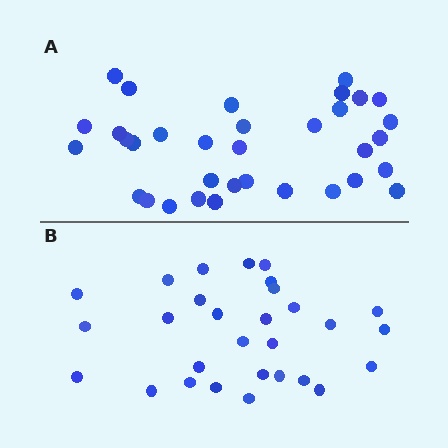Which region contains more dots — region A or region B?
Region A (the top region) has more dots.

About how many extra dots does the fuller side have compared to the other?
Region A has about 5 more dots than region B.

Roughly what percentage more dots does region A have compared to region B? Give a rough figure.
About 15% more.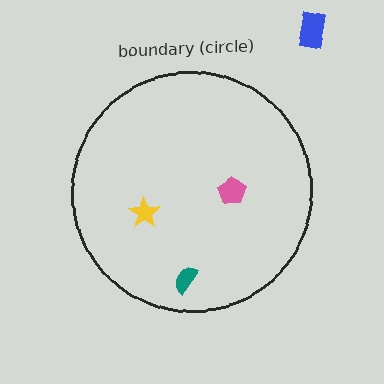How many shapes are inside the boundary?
3 inside, 1 outside.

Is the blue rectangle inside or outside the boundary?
Outside.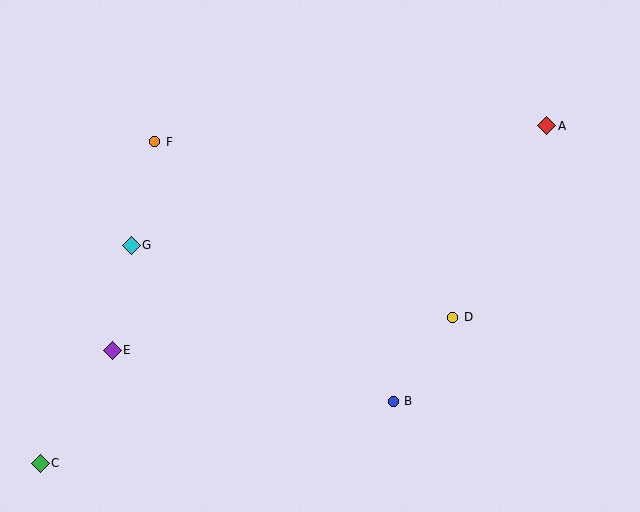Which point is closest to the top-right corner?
Point A is closest to the top-right corner.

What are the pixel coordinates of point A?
Point A is at (547, 126).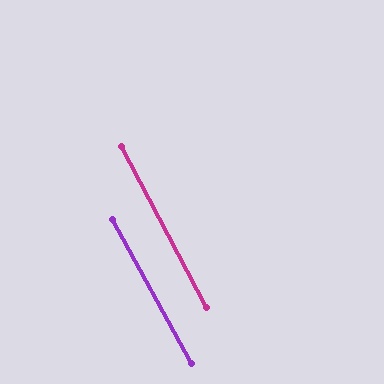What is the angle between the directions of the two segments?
Approximately 1 degree.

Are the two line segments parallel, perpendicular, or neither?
Parallel — their directions differ by only 1.2°.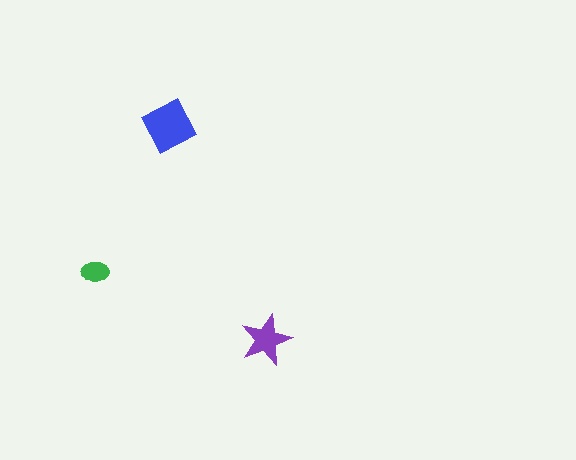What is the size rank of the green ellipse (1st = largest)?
3rd.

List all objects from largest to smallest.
The blue diamond, the purple star, the green ellipse.